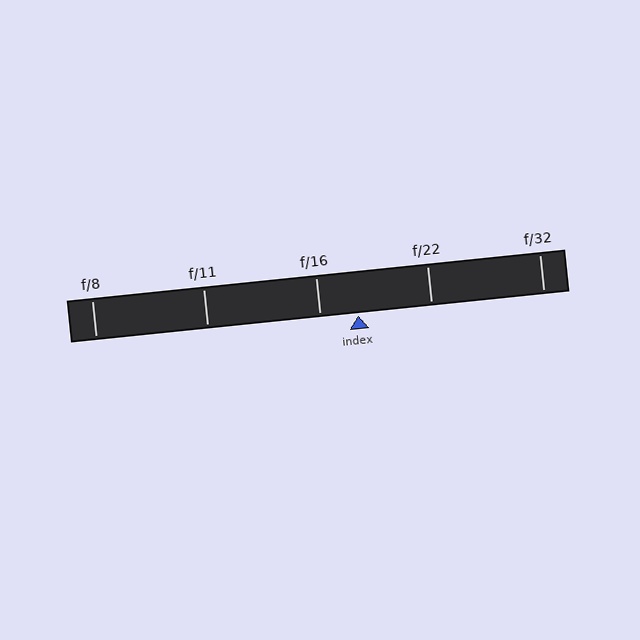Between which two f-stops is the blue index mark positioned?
The index mark is between f/16 and f/22.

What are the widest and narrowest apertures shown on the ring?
The widest aperture shown is f/8 and the narrowest is f/32.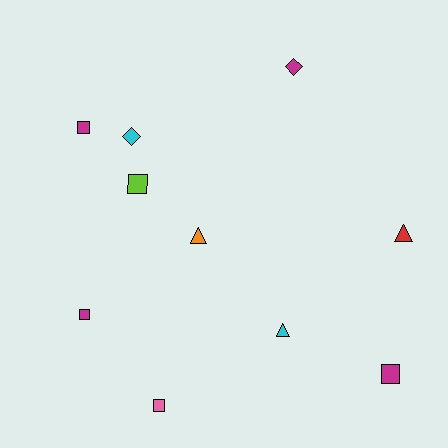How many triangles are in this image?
There are 3 triangles.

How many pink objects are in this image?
There is 1 pink object.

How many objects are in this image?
There are 10 objects.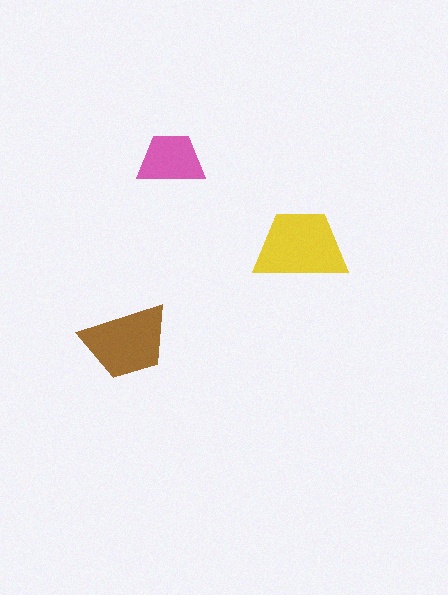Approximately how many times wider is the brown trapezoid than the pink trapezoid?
About 1.5 times wider.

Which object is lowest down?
The brown trapezoid is bottommost.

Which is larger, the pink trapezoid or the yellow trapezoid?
The yellow one.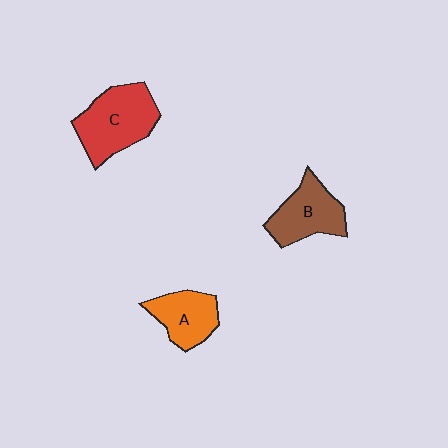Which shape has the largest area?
Shape C (red).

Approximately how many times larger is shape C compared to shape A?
Approximately 1.5 times.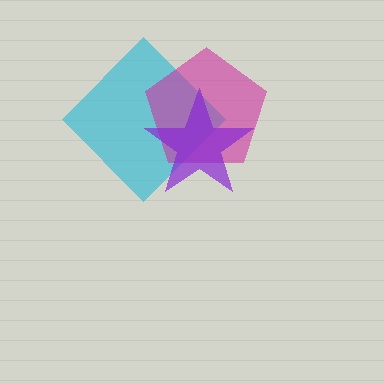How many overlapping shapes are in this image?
There are 3 overlapping shapes in the image.